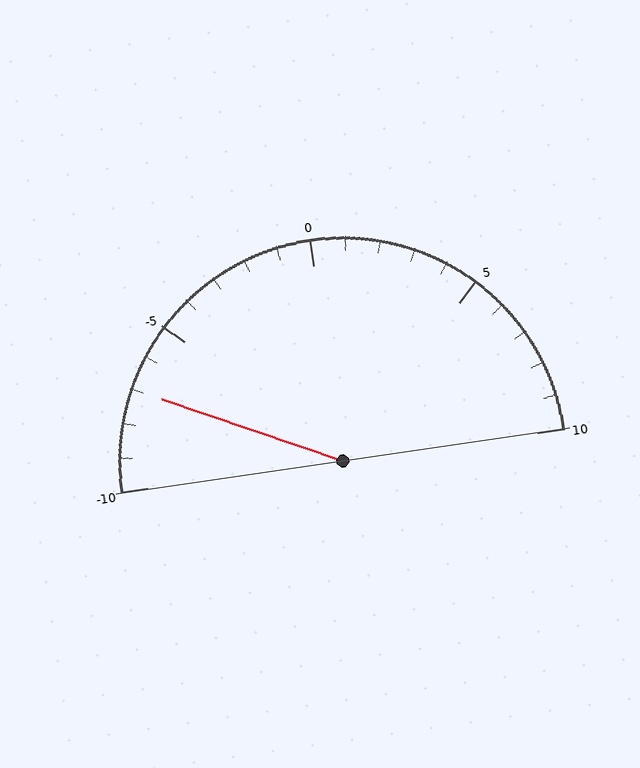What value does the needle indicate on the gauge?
The needle indicates approximately -7.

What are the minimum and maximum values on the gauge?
The gauge ranges from -10 to 10.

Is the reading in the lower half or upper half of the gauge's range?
The reading is in the lower half of the range (-10 to 10).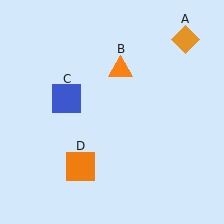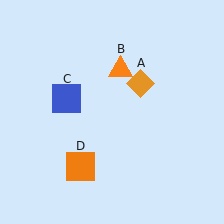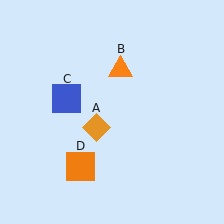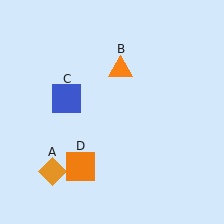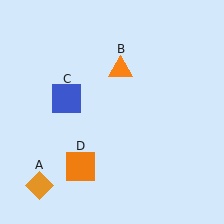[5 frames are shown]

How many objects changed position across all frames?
1 object changed position: orange diamond (object A).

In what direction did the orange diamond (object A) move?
The orange diamond (object A) moved down and to the left.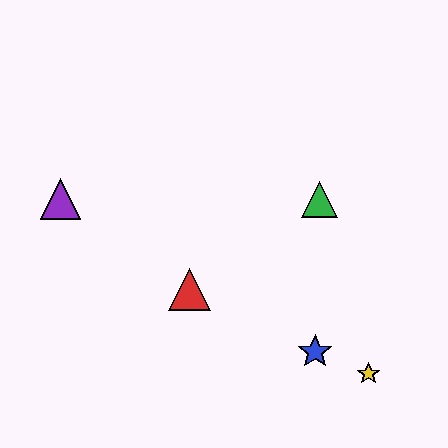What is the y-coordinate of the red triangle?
The red triangle is at y≈289.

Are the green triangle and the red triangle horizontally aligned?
No, the green triangle is at y≈199 and the red triangle is at y≈289.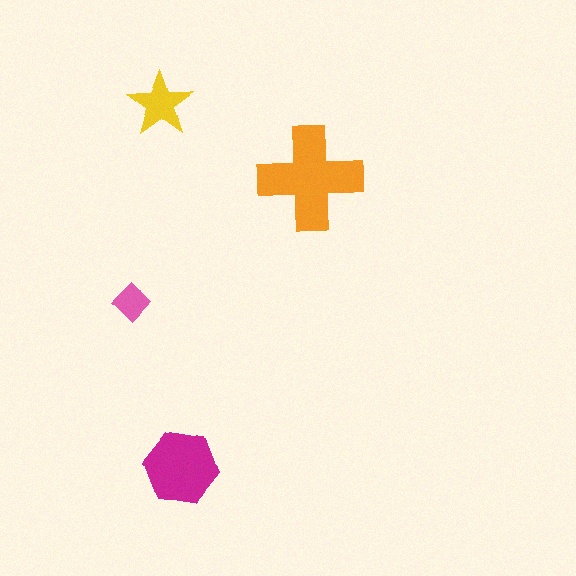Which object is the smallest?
The pink diamond.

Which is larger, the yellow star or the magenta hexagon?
The magenta hexagon.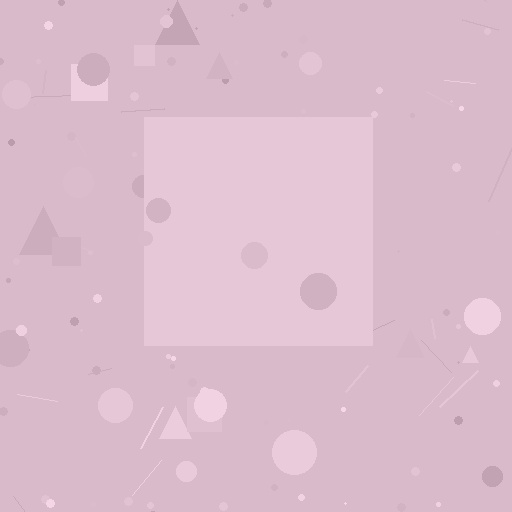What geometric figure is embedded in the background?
A square is embedded in the background.